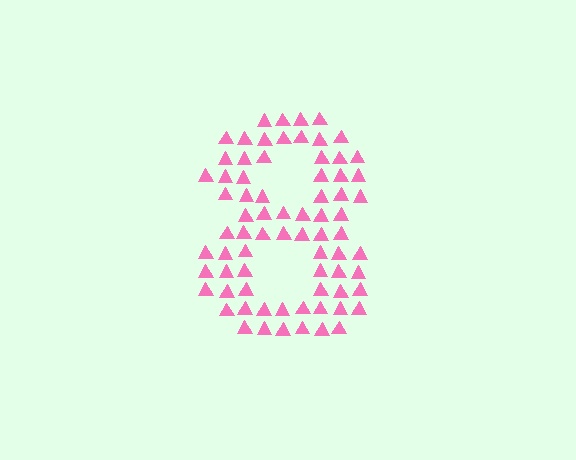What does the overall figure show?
The overall figure shows the digit 8.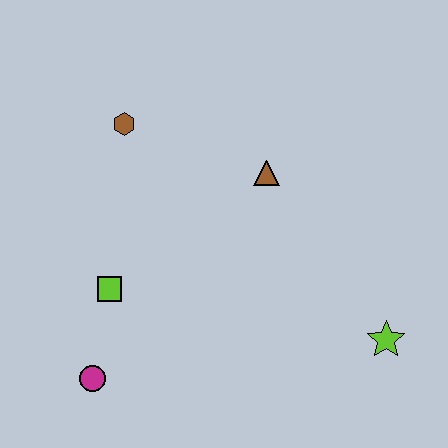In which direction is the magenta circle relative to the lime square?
The magenta circle is below the lime square.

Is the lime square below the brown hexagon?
Yes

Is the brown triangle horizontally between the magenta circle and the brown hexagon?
No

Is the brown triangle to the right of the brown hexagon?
Yes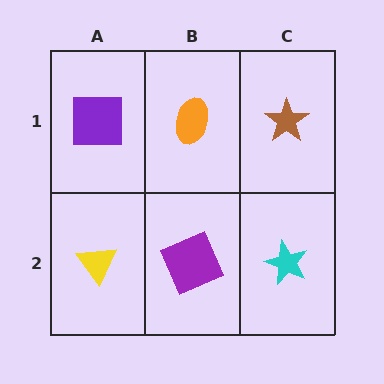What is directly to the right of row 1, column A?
An orange ellipse.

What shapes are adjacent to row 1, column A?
A yellow triangle (row 2, column A), an orange ellipse (row 1, column B).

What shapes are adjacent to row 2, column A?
A purple square (row 1, column A), a purple square (row 2, column B).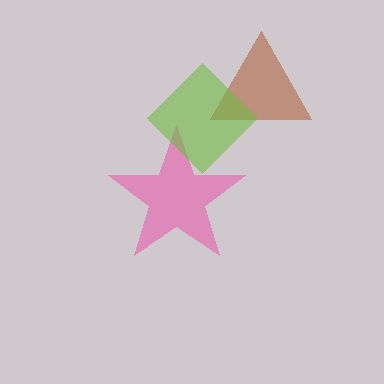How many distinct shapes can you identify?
There are 3 distinct shapes: a pink star, a brown triangle, a lime diamond.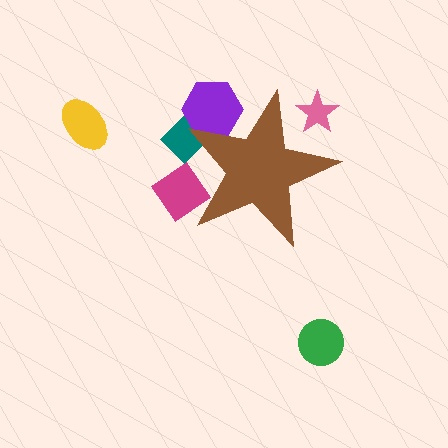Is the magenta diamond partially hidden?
Yes, the magenta diamond is partially hidden behind the brown star.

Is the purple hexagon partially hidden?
Yes, the purple hexagon is partially hidden behind the brown star.